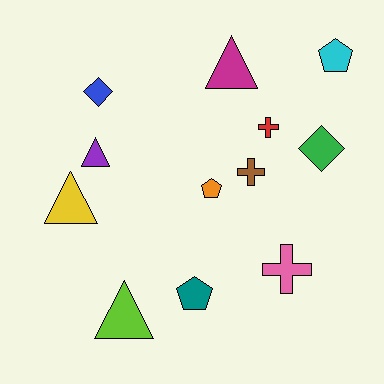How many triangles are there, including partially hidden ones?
There are 4 triangles.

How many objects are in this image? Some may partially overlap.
There are 12 objects.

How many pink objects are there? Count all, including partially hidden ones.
There is 1 pink object.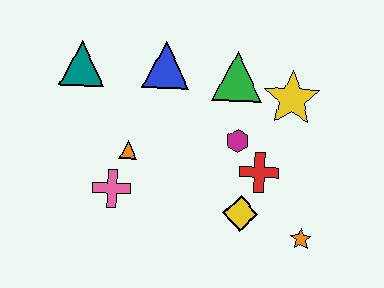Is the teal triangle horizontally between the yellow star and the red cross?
No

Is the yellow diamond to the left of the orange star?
Yes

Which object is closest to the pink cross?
The orange triangle is closest to the pink cross.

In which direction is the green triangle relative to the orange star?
The green triangle is above the orange star.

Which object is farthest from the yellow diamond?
The teal triangle is farthest from the yellow diamond.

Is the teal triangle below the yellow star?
No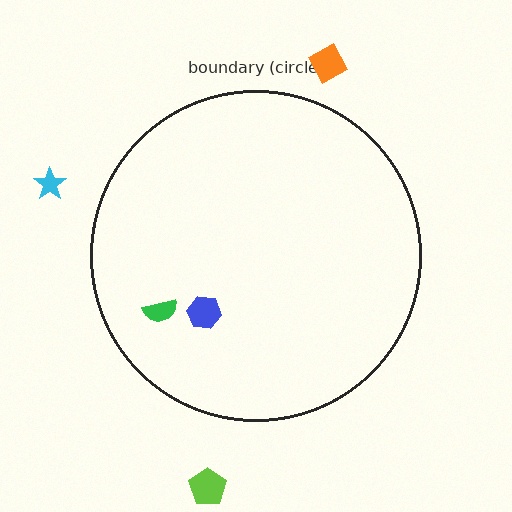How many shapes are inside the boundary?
2 inside, 3 outside.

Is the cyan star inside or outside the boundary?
Outside.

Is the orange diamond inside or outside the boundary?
Outside.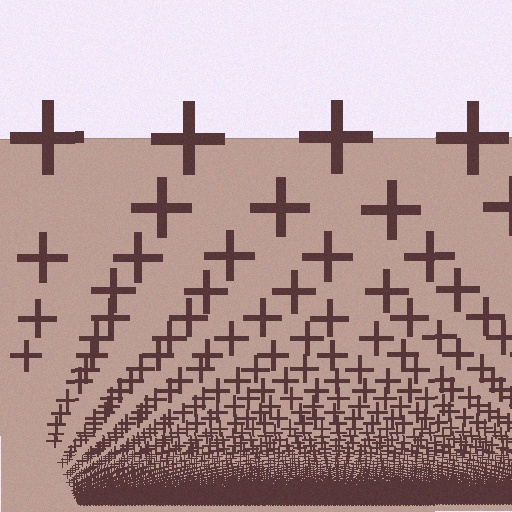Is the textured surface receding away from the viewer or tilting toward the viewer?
The surface appears to tilt toward the viewer. Texture elements get larger and sparser toward the top.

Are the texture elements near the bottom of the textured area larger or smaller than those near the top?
Smaller. The gradient is inverted — elements near the bottom are smaller and denser.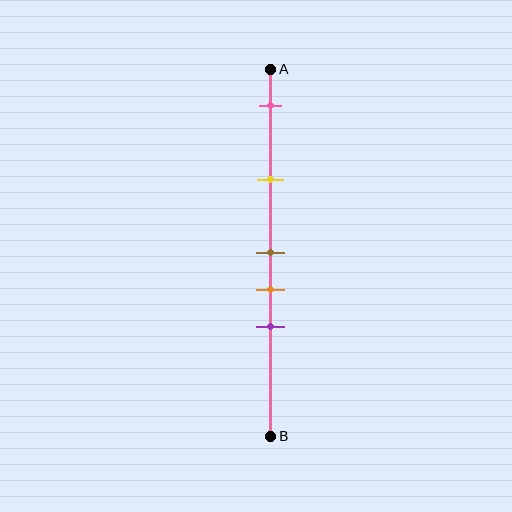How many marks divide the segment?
There are 5 marks dividing the segment.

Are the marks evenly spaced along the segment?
No, the marks are not evenly spaced.